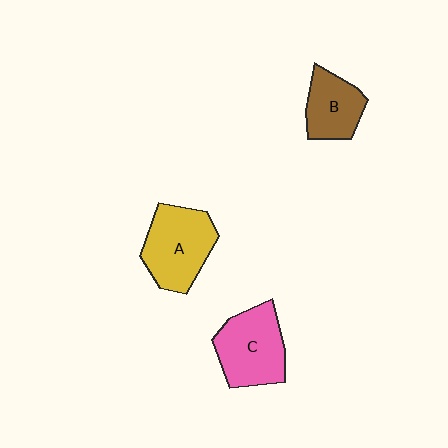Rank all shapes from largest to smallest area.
From largest to smallest: A (yellow), C (pink), B (brown).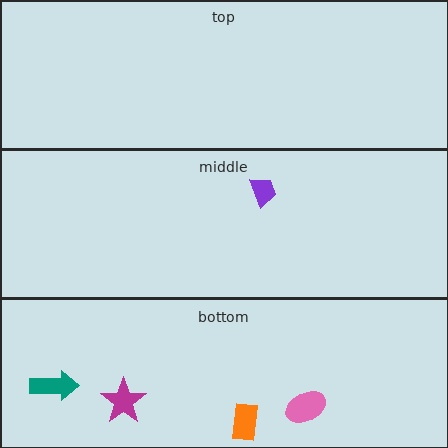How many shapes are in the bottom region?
4.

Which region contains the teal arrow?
The bottom region.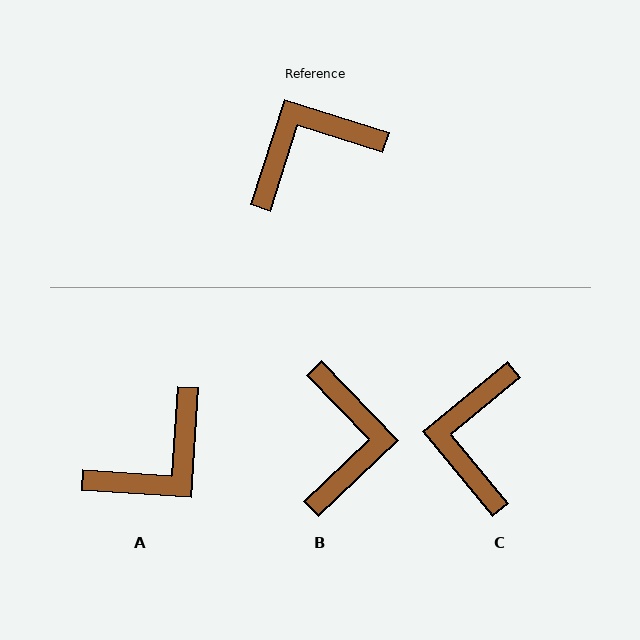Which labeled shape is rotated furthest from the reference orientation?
A, about 166 degrees away.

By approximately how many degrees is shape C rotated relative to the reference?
Approximately 57 degrees counter-clockwise.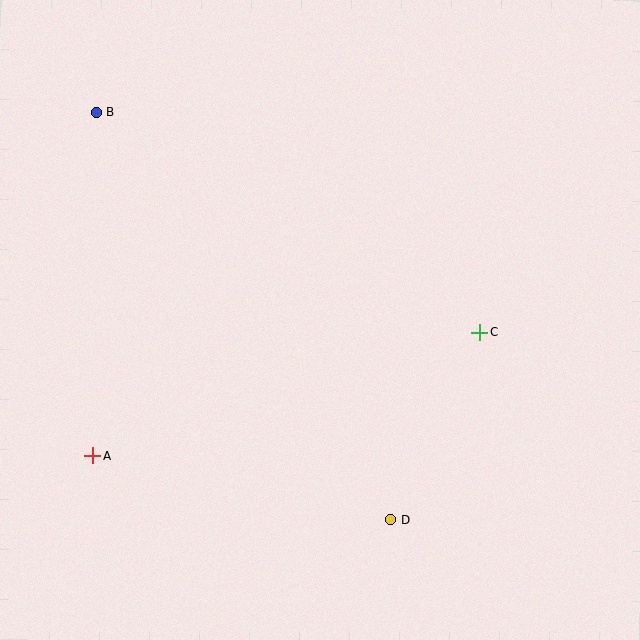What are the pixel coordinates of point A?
Point A is at (93, 455).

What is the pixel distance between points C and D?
The distance between C and D is 207 pixels.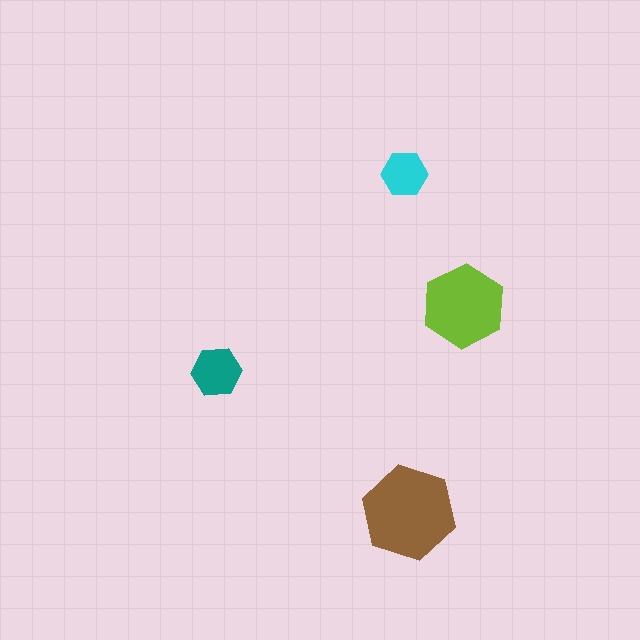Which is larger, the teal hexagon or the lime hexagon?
The lime one.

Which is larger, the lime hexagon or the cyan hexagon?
The lime one.